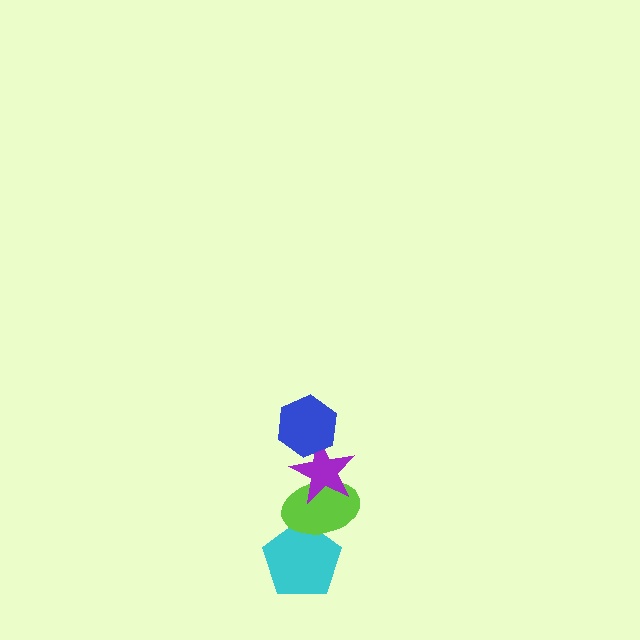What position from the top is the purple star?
The purple star is 2nd from the top.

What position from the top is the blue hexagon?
The blue hexagon is 1st from the top.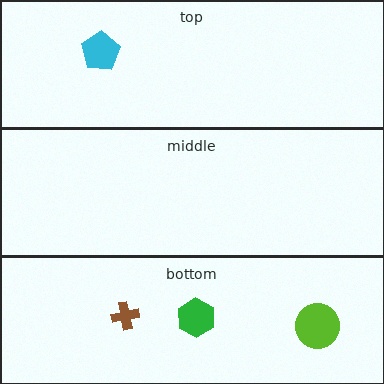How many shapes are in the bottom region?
3.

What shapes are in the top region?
The cyan pentagon.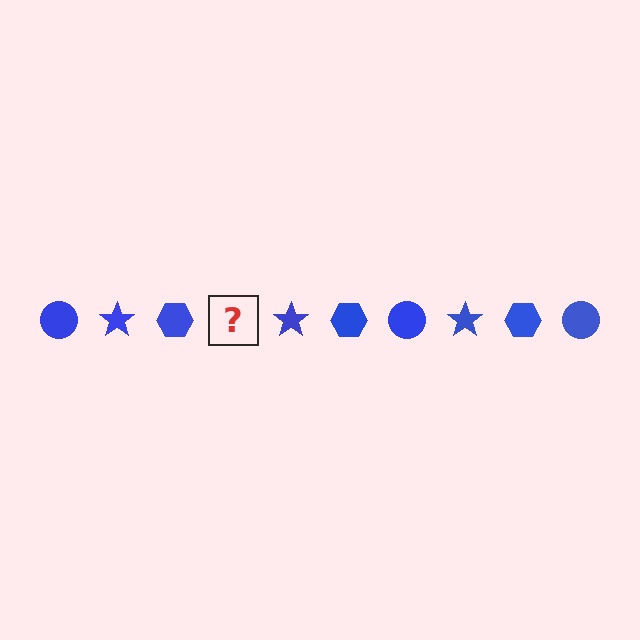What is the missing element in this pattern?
The missing element is a blue circle.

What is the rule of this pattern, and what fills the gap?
The rule is that the pattern cycles through circle, star, hexagon shapes in blue. The gap should be filled with a blue circle.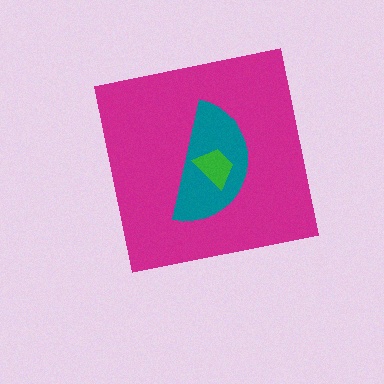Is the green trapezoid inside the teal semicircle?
Yes.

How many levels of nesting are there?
3.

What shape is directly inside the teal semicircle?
The green trapezoid.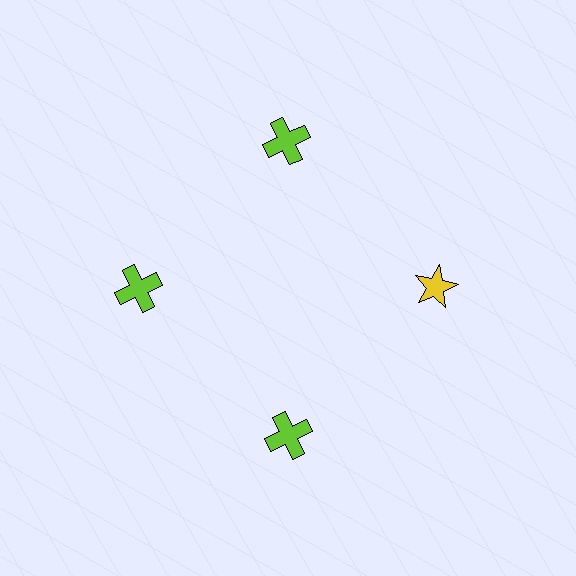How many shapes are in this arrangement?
There are 4 shapes arranged in a ring pattern.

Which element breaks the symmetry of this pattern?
The yellow star at roughly the 3 o'clock position breaks the symmetry. All other shapes are lime crosses.